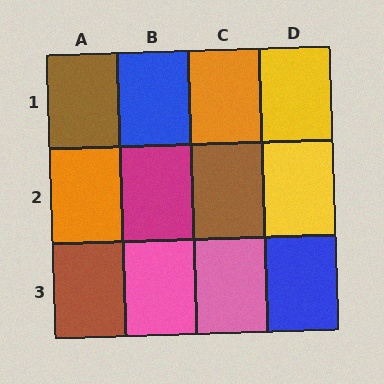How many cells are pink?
2 cells are pink.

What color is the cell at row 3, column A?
Brown.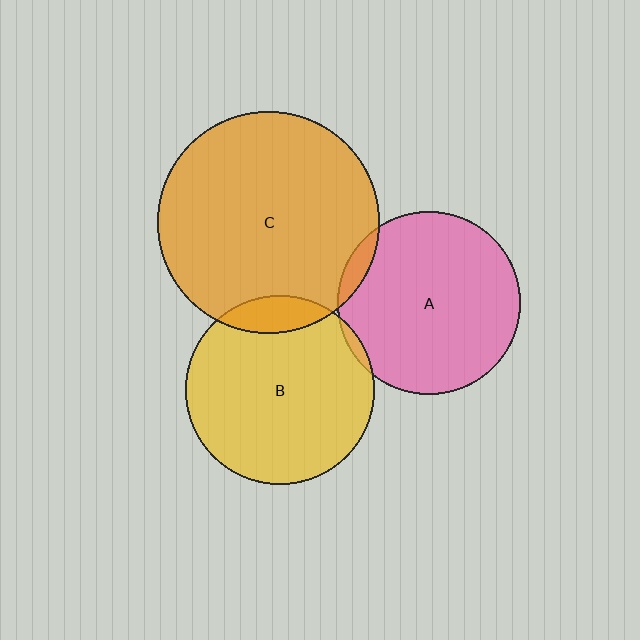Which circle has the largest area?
Circle C (orange).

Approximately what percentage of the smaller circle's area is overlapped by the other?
Approximately 5%.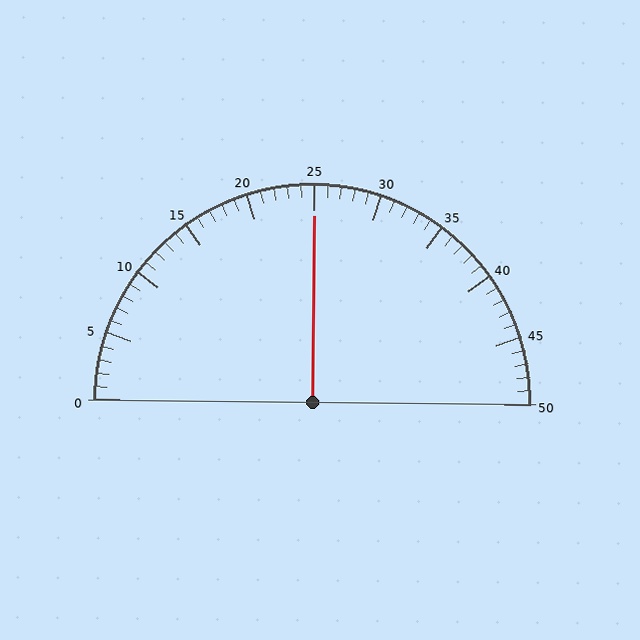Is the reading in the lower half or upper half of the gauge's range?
The reading is in the upper half of the range (0 to 50).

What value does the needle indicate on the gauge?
The needle indicates approximately 25.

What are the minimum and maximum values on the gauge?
The gauge ranges from 0 to 50.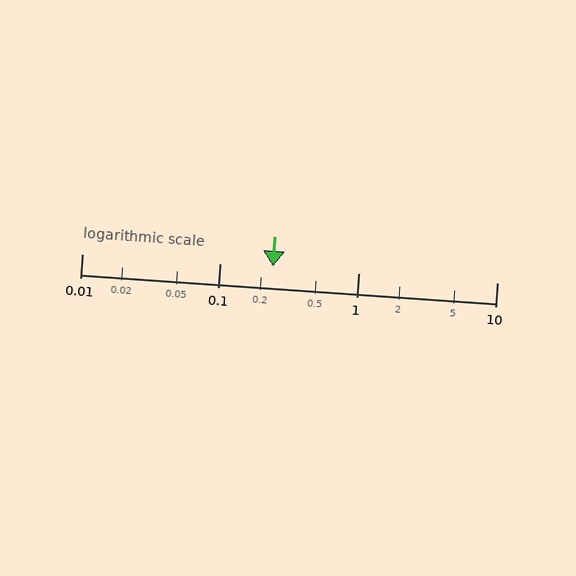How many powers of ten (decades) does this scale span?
The scale spans 3 decades, from 0.01 to 10.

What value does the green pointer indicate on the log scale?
The pointer indicates approximately 0.24.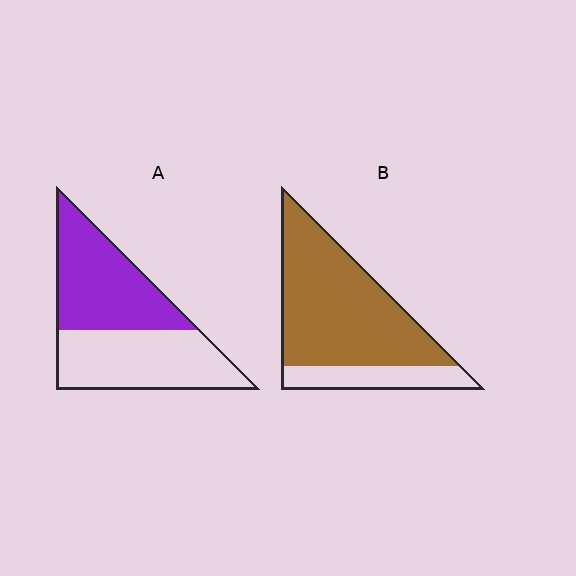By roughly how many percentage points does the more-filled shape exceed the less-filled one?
By roughly 30 percentage points (B over A).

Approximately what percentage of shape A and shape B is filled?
A is approximately 50% and B is approximately 80%.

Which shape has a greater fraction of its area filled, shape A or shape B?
Shape B.